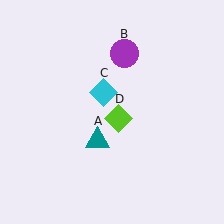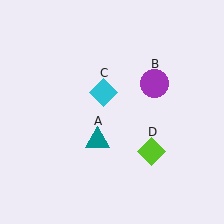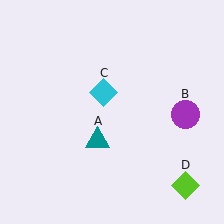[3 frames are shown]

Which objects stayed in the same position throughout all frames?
Teal triangle (object A) and cyan diamond (object C) remained stationary.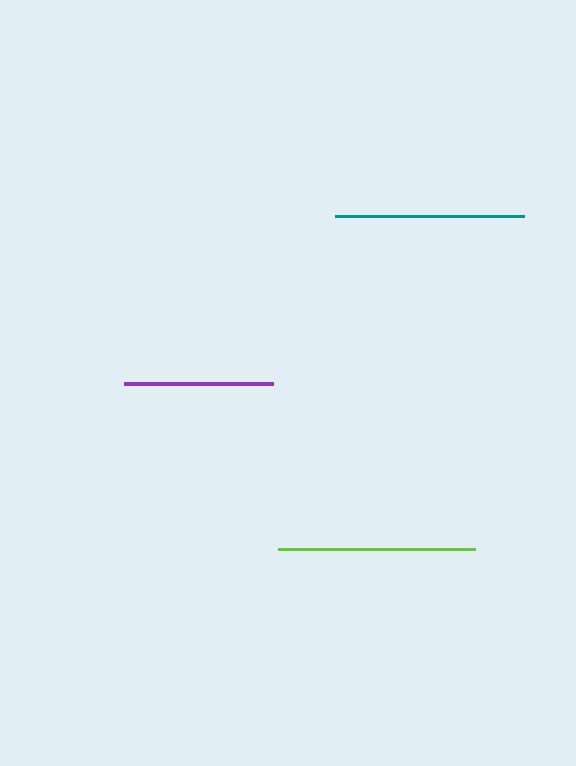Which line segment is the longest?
The lime line is the longest at approximately 197 pixels.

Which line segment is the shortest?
The purple line is the shortest at approximately 149 pixels.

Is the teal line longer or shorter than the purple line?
The teal line is longer than the purple line.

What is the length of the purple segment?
The purple segment is approximately 149 pixels long.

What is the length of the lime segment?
The lime segment is approximately 197 pixels long.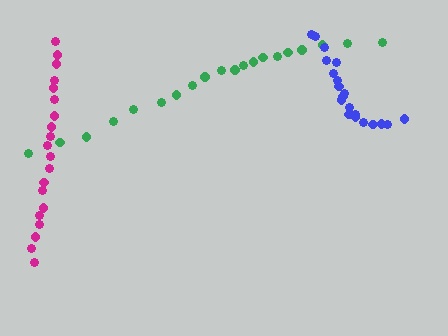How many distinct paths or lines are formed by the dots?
There are 3 distinct paths.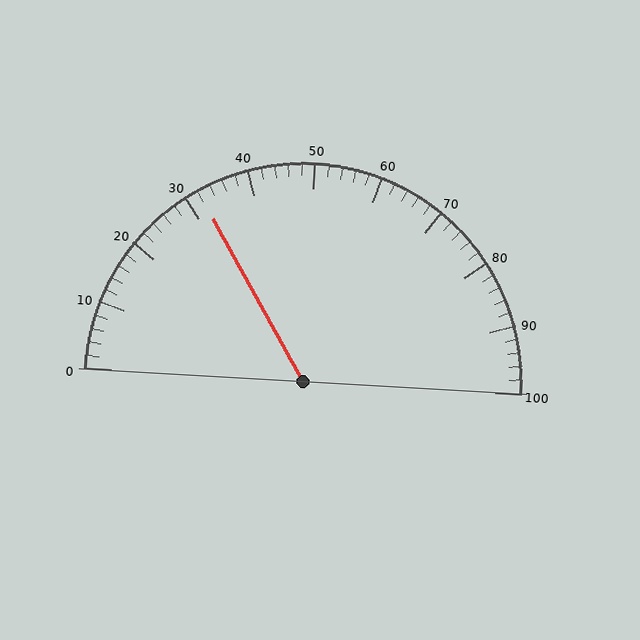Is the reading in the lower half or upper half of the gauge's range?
The reading is in the lower half of the range (0 to 100).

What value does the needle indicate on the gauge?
The needle indicates approximately 32.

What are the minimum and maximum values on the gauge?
The gauge ranges from 0 to 100.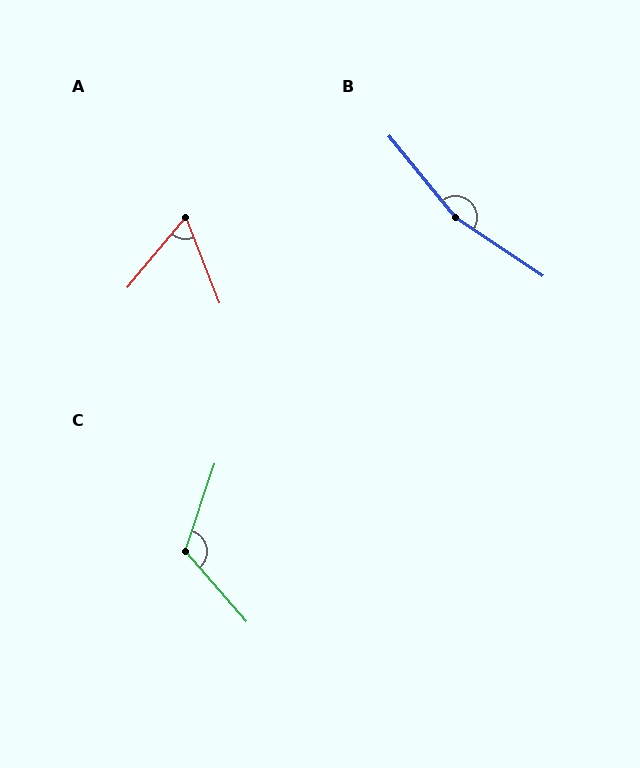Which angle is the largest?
B, at approximately 163 degrees.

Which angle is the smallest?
A, at approximately 61 degrees.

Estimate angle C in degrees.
Approximately 120 degrees.